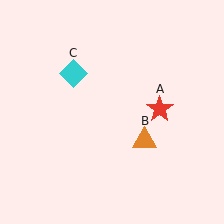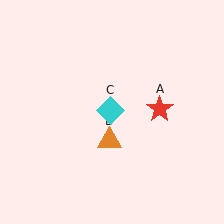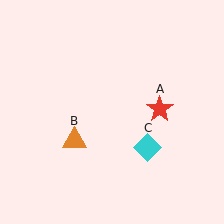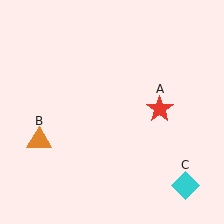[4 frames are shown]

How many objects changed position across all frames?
2 objects changed position: orange triangle (object B), cyan diamond (object C).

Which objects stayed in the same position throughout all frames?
Red star (object A) remained stationary.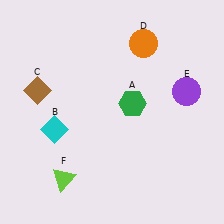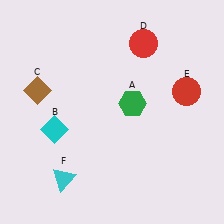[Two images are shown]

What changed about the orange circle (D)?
In Image 1, D is orange. In Image 2, it changed to red.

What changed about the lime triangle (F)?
In Image 1, F is lime. In Image 2, it changed to cyan.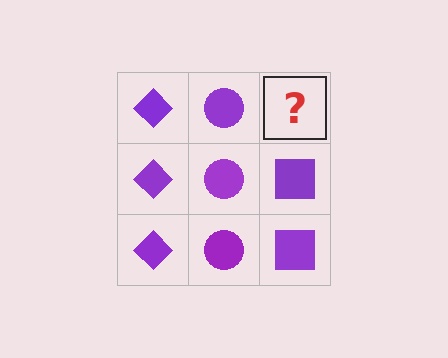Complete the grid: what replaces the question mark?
The question mark should be replaced with a purple square.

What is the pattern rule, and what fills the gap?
The rule is that each column has a consistent shape. The gap should be filled with a purple square.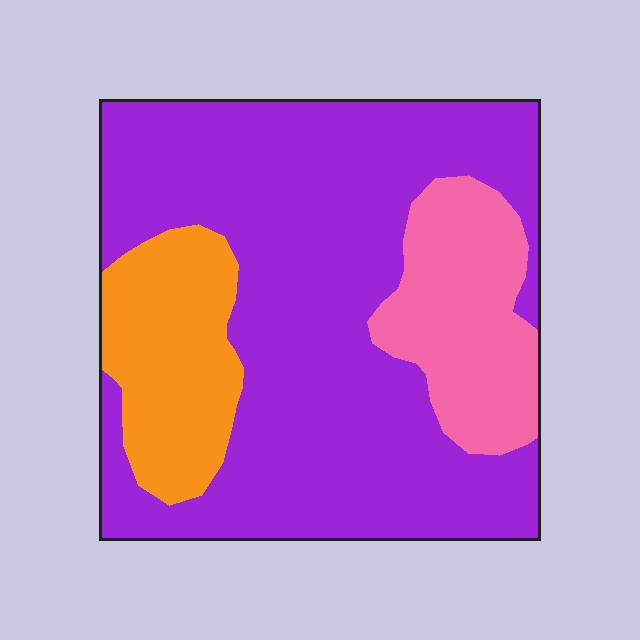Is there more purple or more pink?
Purple.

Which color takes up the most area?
Purple, at roughly 70%.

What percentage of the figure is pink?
Pink takes up about one sixth (1/6) of the figure.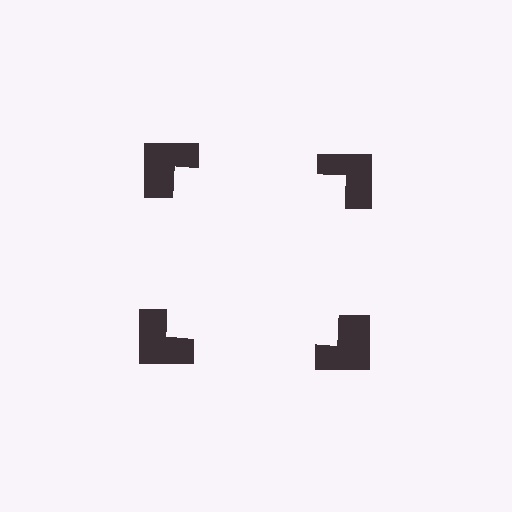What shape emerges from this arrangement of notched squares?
An illusory square — its edges are inferred from the aligned wedge cuts in the notched squares, not physically drawn.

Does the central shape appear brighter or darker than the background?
It typically appears slightly brighter than the background, even though no actual brightness change is drawn.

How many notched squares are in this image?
There are 4 — one at each vertex of the illusory square.